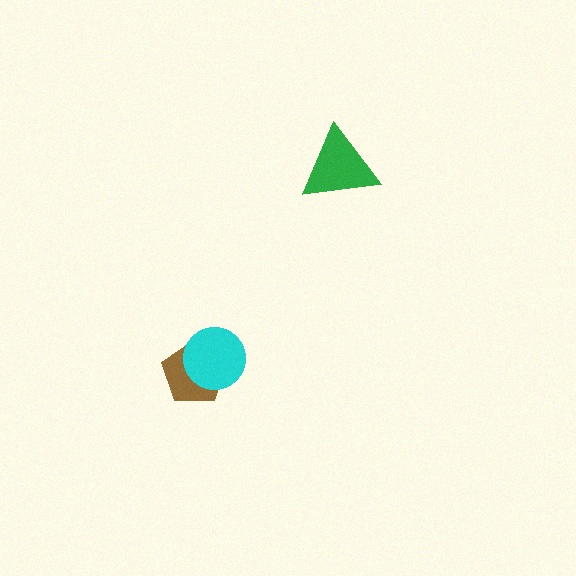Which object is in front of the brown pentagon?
The cyan circle is in front of the brown pentagon.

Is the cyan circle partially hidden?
No, no other shape covers it.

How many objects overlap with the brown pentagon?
1 object overlaps with the brown pentagon.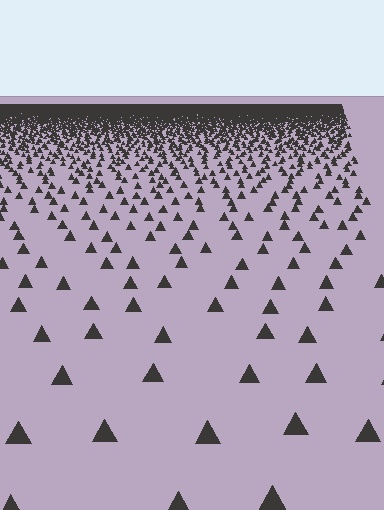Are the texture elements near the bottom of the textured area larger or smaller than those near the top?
Larger. Near the bottom, elements are closer to the viewer and appear at a bigger on-screen size.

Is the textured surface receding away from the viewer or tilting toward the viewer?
The surface is receding away from the viewer. Texture elements get smaller and denser toward the top.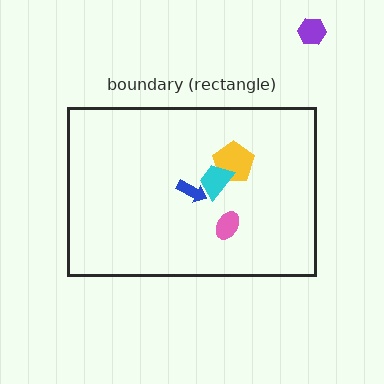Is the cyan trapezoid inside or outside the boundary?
Inside.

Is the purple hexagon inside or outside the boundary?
Outside.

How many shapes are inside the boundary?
4 inside, 1 outside.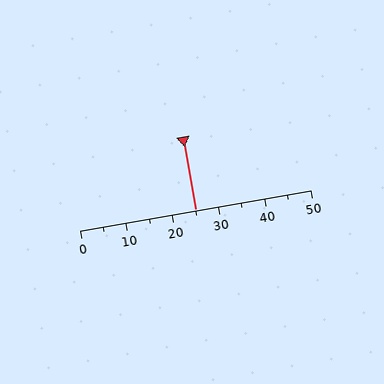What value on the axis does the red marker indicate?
The marker indicates approximately 25.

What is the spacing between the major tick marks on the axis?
The major ticks are spaced 10 apart.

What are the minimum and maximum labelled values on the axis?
The axis runs from 0 to 50.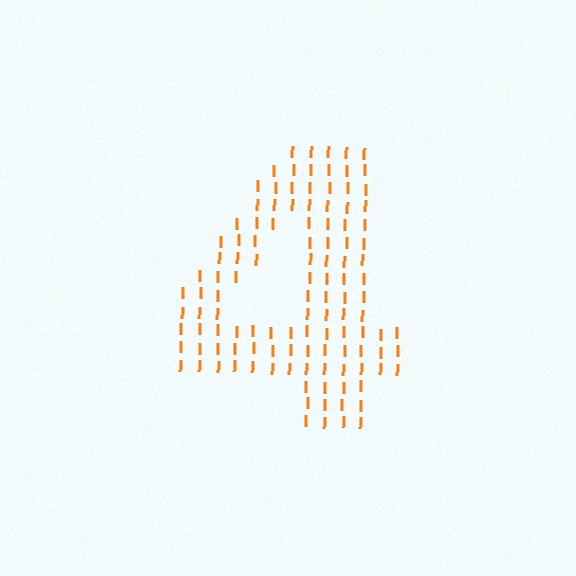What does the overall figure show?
The overall figure shows the digit 4.